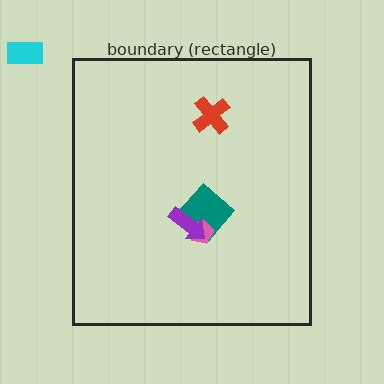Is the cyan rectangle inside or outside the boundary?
Outside.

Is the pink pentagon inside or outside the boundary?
Inside.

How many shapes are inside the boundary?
4 inside, 1 outside.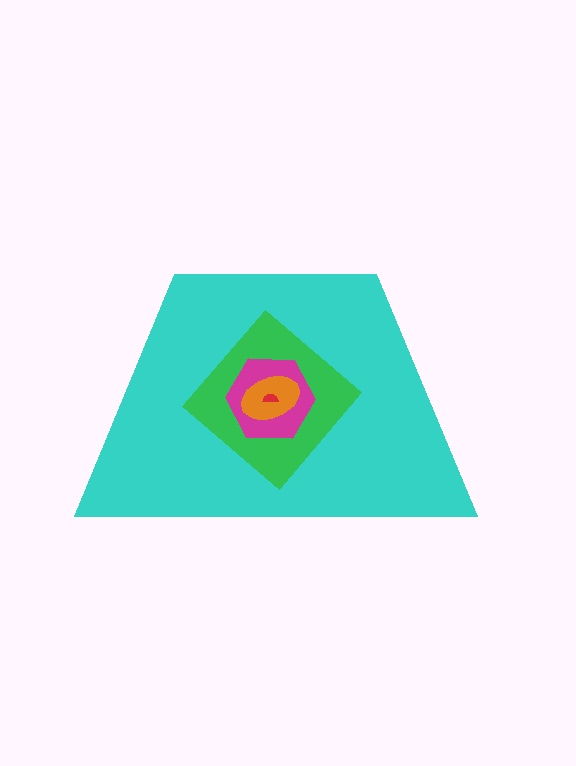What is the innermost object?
The red semicircle.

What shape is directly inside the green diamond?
The magenta hexagon.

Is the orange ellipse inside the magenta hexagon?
Yes.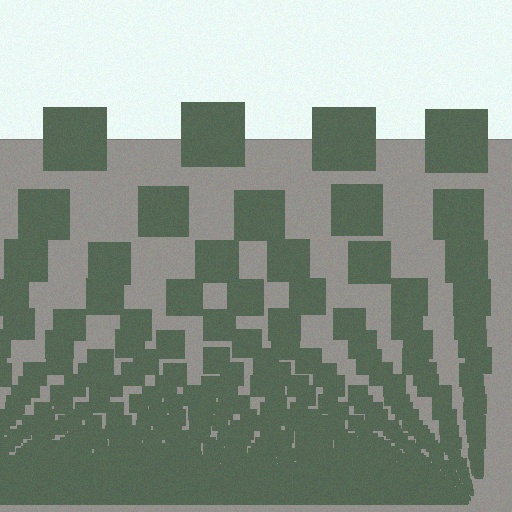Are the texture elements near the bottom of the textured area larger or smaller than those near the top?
Smaller. The gradient is inverted — elements near the bottom are smaller and denser.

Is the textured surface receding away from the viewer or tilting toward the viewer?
The surface appears to tilt toward the viewer. Texture elements get larger and sparser toward the top.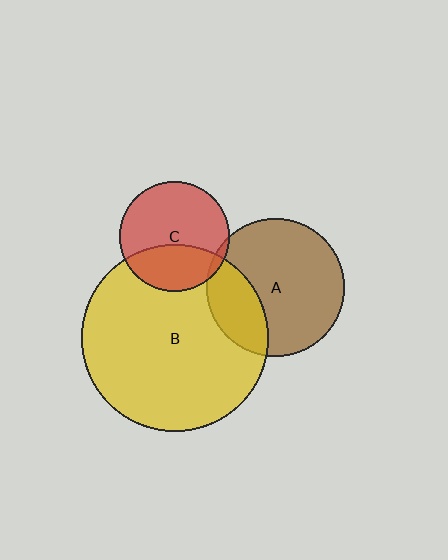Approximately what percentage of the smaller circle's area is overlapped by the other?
Approximately 25%.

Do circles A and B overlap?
Yes.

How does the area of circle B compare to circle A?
Approximately 1.8 times.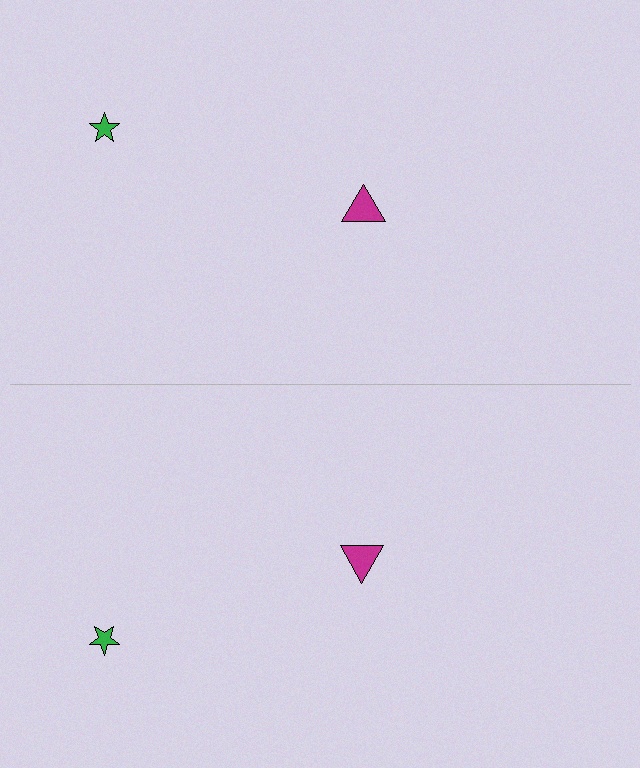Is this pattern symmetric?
Yes, this pattern has bilateral (reflection) symmetry.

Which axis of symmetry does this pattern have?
The pattern has a horizontal axis of symmetry running through the center of the image.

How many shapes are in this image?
There are 4 shapes in this image.